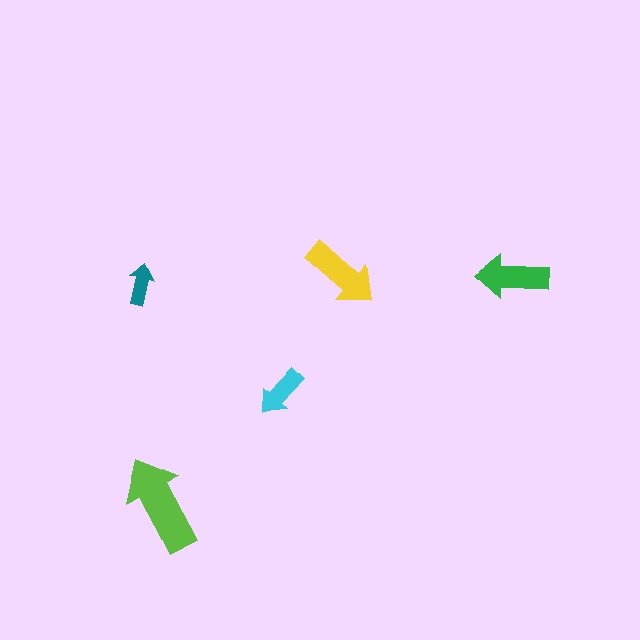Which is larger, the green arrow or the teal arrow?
The green one.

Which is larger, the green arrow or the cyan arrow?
The green one.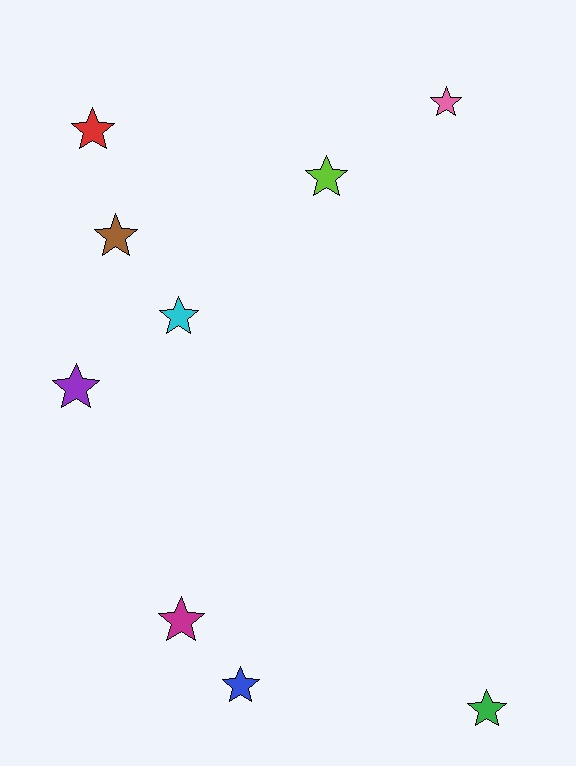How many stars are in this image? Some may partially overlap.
There are 9 stars.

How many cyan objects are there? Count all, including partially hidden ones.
There is 1 cyan object.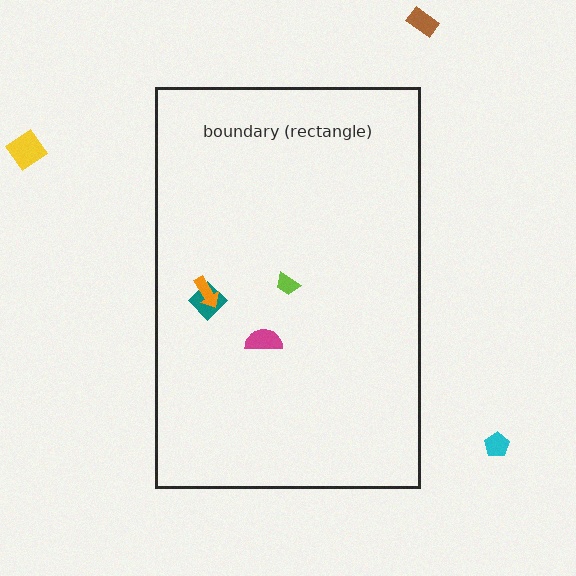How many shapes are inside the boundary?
4 inside, 3 outside.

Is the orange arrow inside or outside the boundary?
Inside.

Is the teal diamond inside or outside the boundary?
Inside.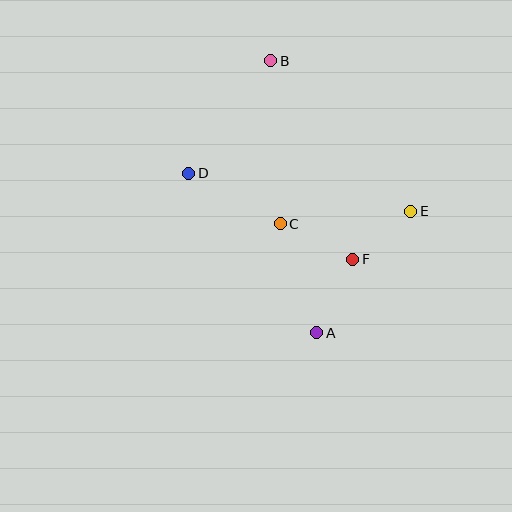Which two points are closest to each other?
Points E and F are closest to each other.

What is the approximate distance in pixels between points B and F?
The distance between B and F is approximately 215 pixels.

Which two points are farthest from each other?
Points A and B are farthest from each other.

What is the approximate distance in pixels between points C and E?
The distance between C and E is approximately 131 pixels.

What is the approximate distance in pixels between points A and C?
The distance between A and C is approximately 115 pixels.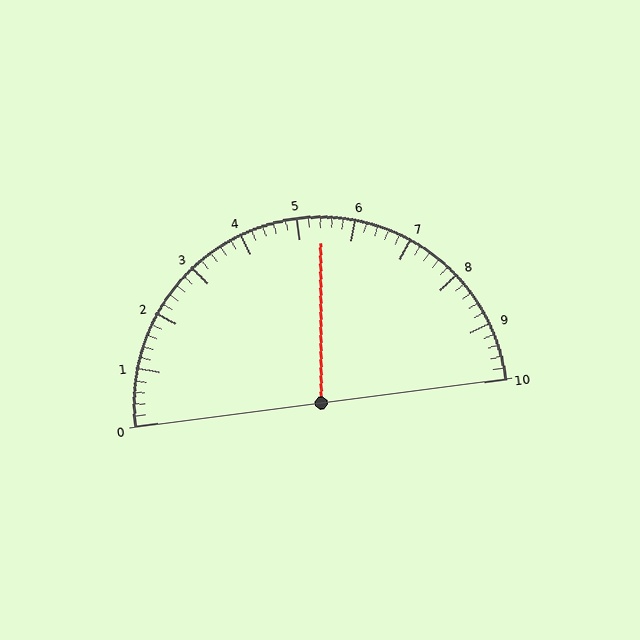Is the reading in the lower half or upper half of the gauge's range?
The reading is in the upper half of the range (0 to 10).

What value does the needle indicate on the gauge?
The needle indicates approximately 5.4.